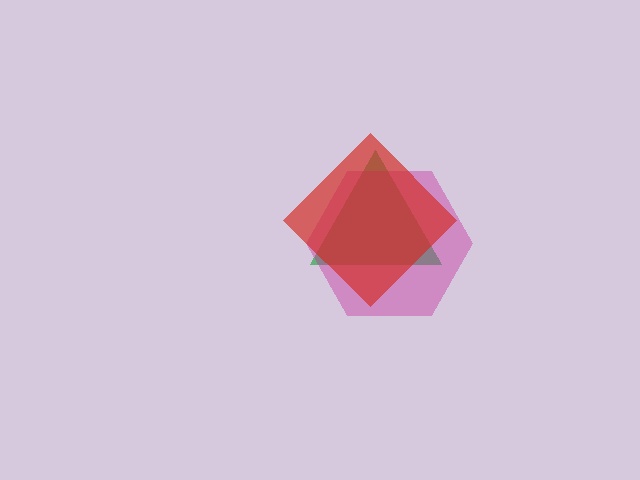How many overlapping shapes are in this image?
There are 3 overlapping shapes in the image.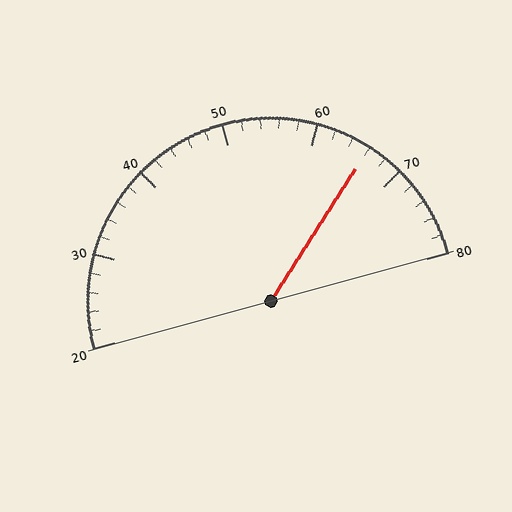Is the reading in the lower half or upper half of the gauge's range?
The reading is in the upper half of the range (20 to 80).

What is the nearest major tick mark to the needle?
The nearest major tick mark is 70.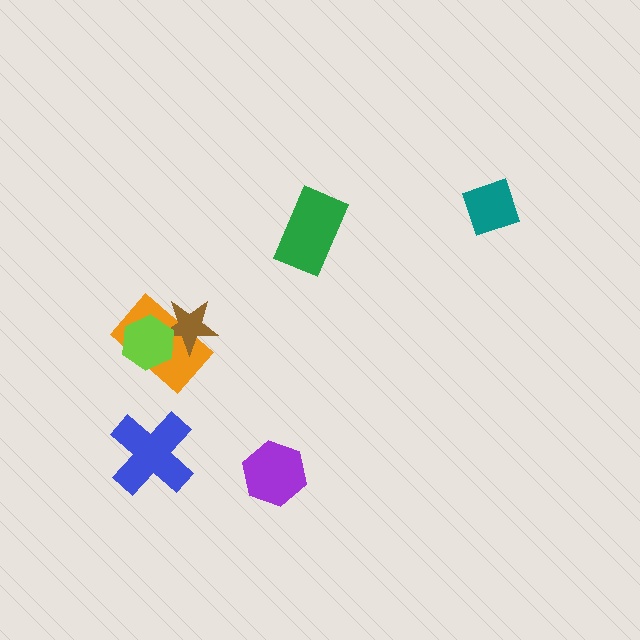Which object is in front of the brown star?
The lime hexagon is in front of the brown star.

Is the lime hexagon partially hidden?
No, no other shape covers it.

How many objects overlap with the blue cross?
0 objects overlap with the blue cross.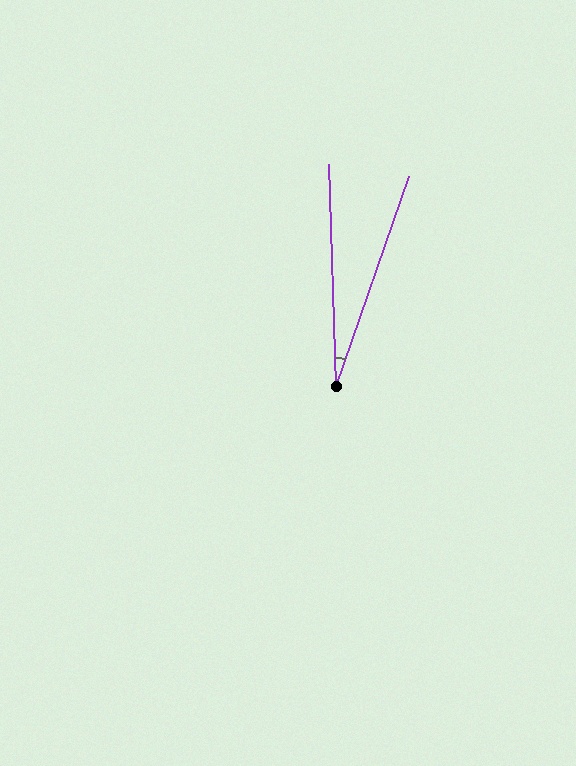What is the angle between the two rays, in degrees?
Approximately 21 degrees.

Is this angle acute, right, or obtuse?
It is acute.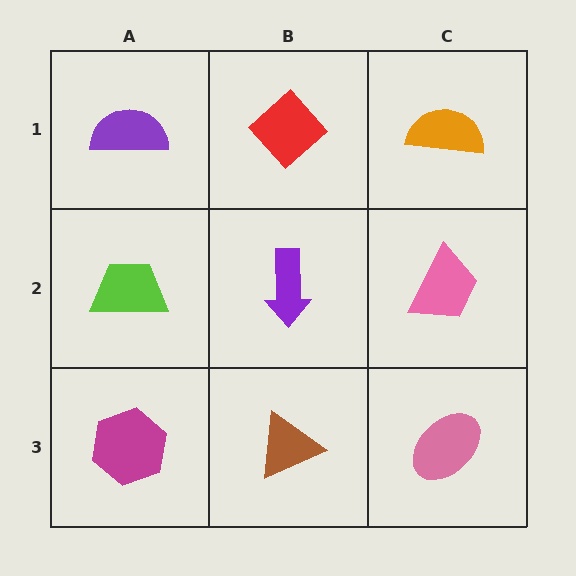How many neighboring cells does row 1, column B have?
3.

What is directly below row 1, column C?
A pink trapezoid.